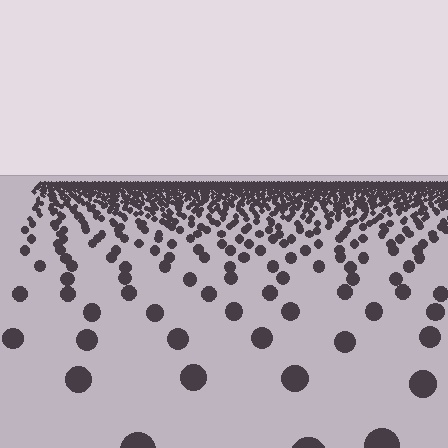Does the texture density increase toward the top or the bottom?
Density increases toward the top.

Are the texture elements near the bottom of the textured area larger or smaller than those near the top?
Larger. Near the bottom, elements are closer to the viewer and appear at a bigger on-screen size.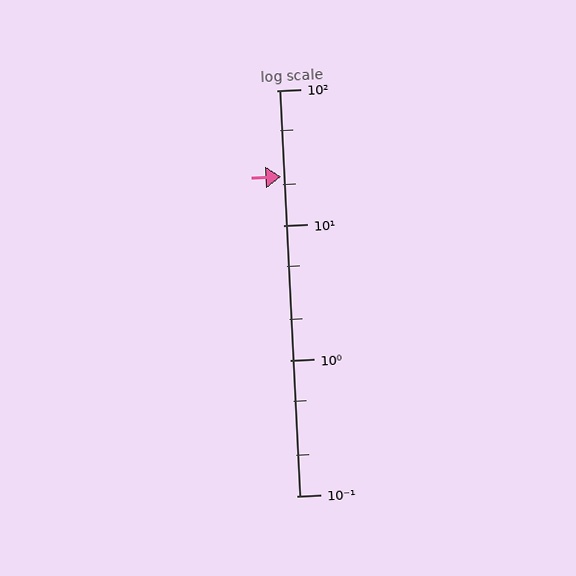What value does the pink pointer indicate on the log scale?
The pointer indicates approximately 23.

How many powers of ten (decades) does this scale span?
The scale spans 3 decades, from 0.1 to 100.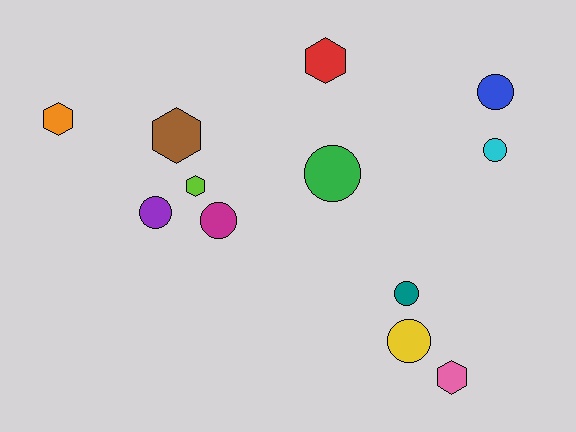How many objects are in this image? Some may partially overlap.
There are 12 objects.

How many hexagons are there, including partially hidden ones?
There are 5 hexagons.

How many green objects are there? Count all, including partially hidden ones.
There is 1 green object.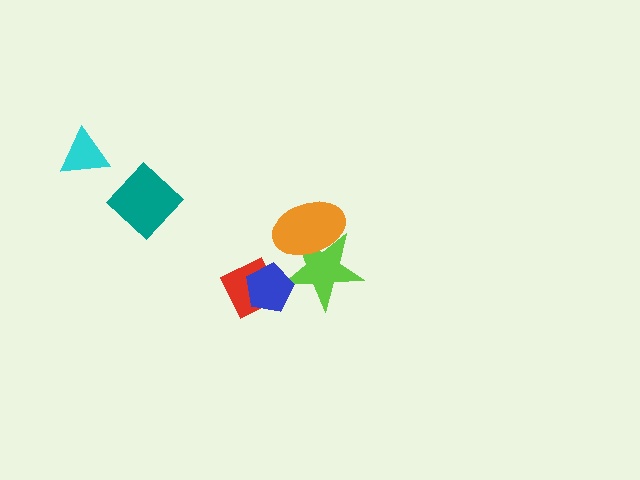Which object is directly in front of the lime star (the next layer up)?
The blue pentagon is directly in front of the lime star.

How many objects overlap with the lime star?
2 objects overlap with the lime star.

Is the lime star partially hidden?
Yes, it is partially covered by another shape.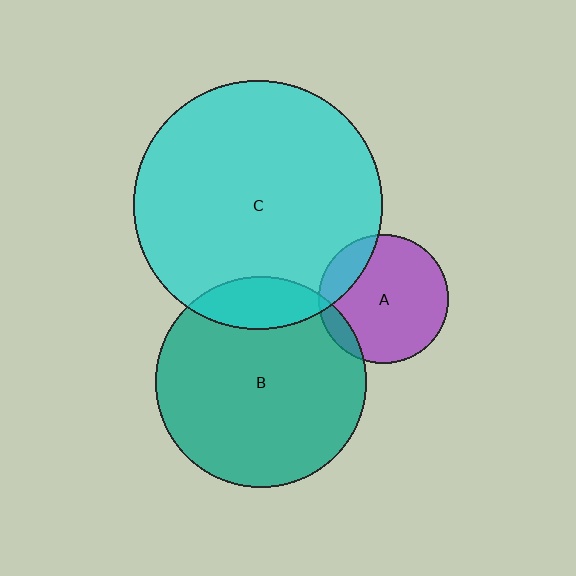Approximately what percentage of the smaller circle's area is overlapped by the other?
Approximately 15%.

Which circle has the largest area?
Circle C (cyan).